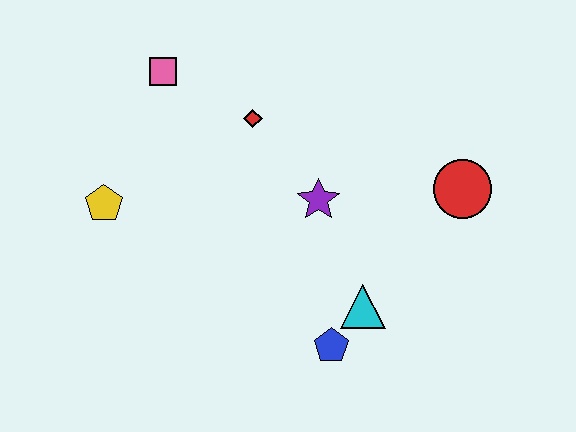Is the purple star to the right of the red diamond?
Yes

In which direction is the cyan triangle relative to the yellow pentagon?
The cyan triangle is to the right of the yellow pentagon.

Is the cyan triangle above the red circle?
No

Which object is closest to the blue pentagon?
The cyan triangle is closest to the blue pentagon.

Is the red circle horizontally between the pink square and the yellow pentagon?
No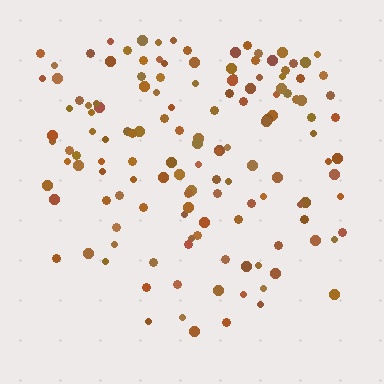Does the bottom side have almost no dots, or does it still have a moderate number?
Still a moderate number, just noticeably fewer than the top.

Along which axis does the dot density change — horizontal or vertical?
Vertical.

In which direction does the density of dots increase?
From bottom to top, with the top side densest.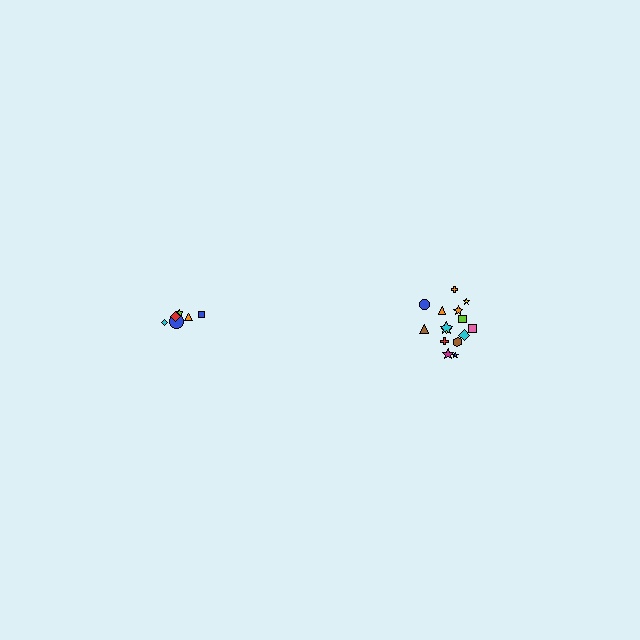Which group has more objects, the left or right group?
The right group.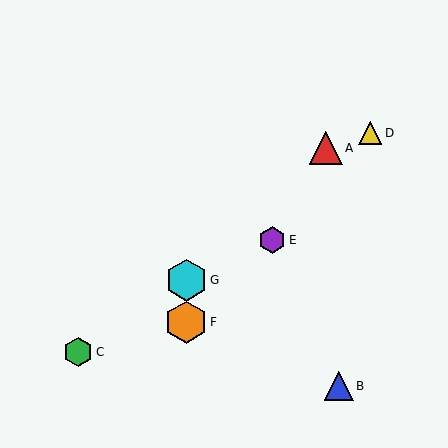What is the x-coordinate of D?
Object D is at x≈370.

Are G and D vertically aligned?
No, G is at x≈186 and D is at x≈370.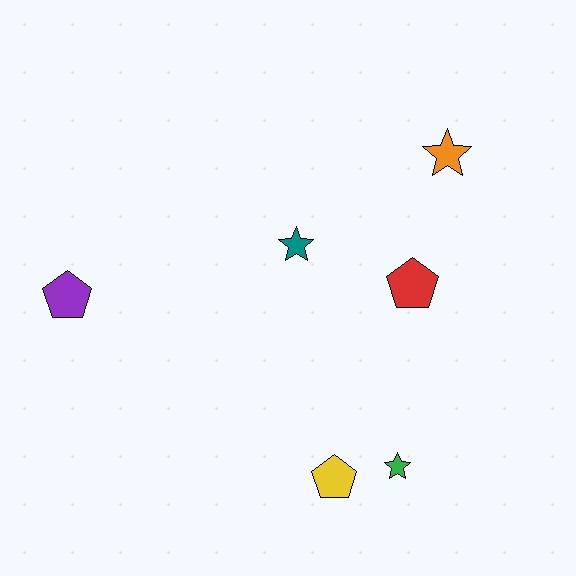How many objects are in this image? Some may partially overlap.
There are 6 objects.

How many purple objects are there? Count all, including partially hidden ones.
There is 1 purple object.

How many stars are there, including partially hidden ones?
There are 3 stars.